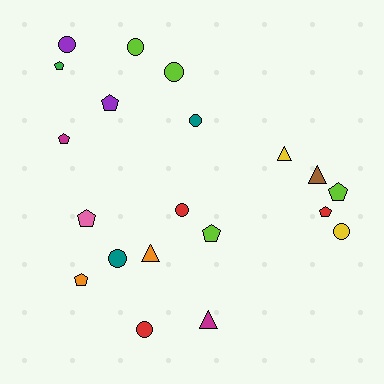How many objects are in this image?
There are 20 objects.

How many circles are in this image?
There are 8 circles.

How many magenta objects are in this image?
There are 2 magenta objects.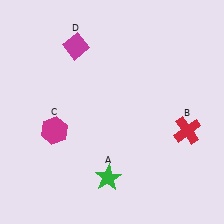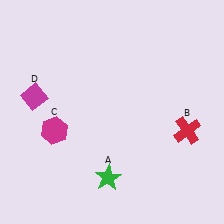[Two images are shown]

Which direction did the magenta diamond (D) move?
The magenta diamond (D) moved down.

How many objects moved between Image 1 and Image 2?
1 object moved between the two images.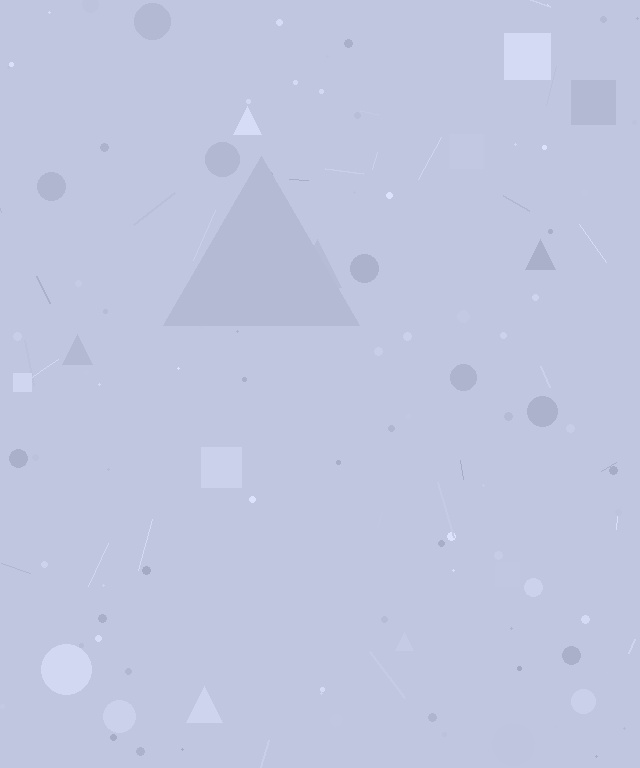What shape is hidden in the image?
A triangle is hidden in the image.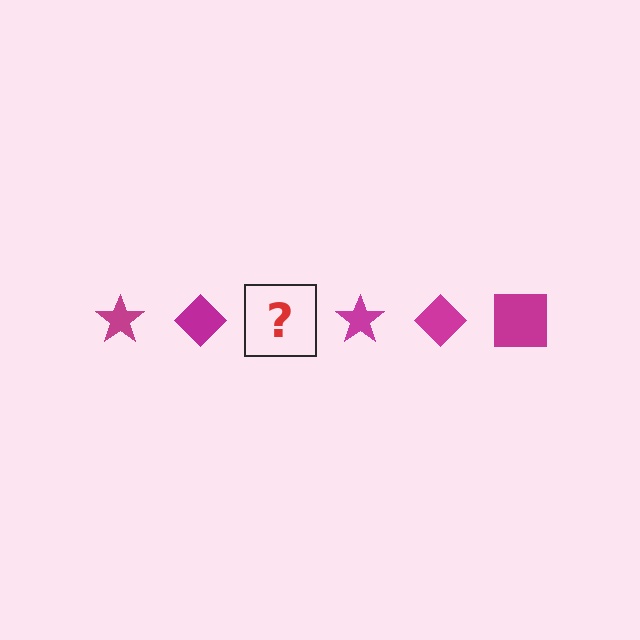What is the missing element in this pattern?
The missing element is a magenta square.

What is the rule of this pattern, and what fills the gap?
The rule is that the pattern cycles through star, diamond, square shapes in magenta. The gap should be filled with a magenta square.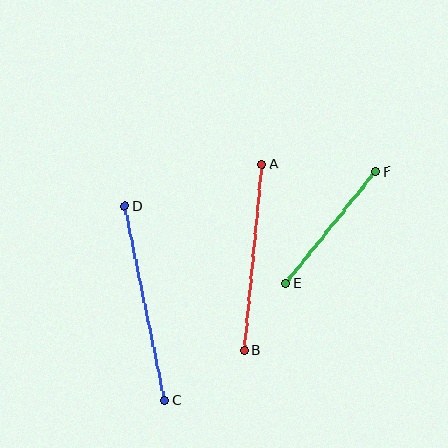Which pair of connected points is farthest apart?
Points C and D are farthest apart.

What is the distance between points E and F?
The distance is approximately 143 pixels.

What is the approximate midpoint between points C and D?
The midpoint is at approximately (145, 303) pixels.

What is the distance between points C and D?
The distance is approximately 199 pixels.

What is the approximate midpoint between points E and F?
The midpoint is at approximately (331, 228) pixels.